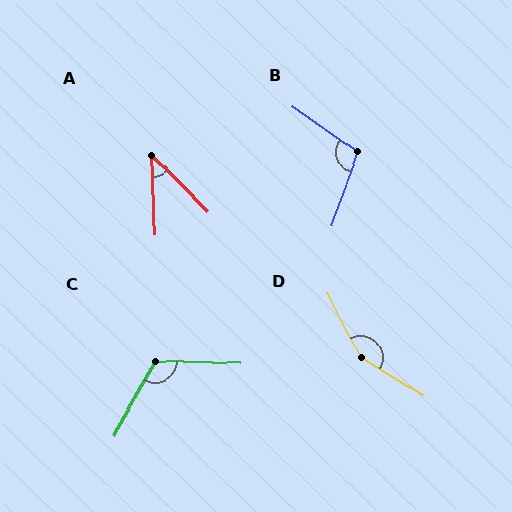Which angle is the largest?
D, at approximately 149 degrees.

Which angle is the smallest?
A, at approximately 43 degrees.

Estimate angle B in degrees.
Approximately 105 degrees.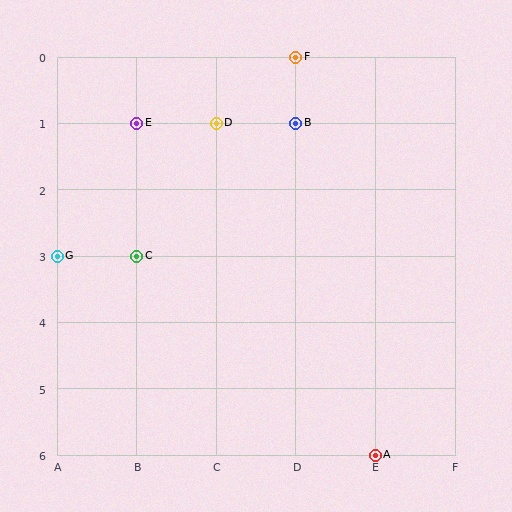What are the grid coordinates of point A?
Point A is at grid coordinates (E, 6).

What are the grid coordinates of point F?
Point F is at grid coordinates (D, 0).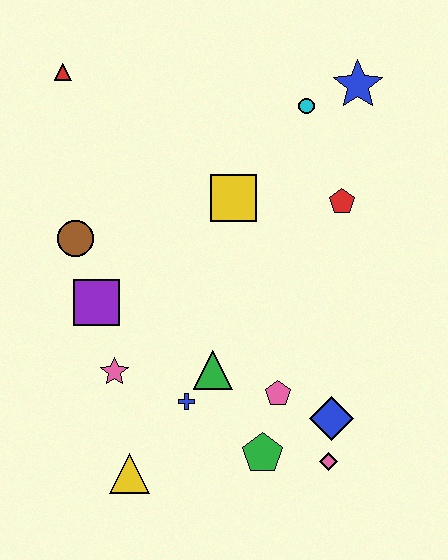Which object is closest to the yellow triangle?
The blue cross is closest to the yellow triangle.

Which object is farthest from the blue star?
The yellow triangle is farthest from the blue star.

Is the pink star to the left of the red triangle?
No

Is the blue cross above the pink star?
No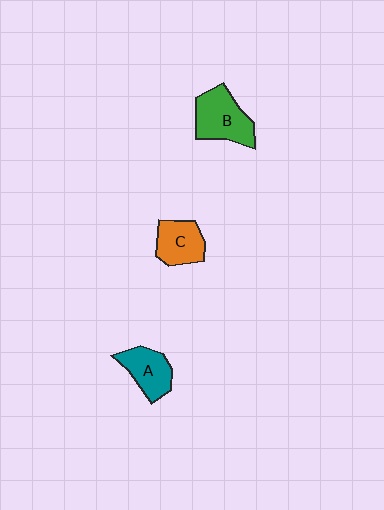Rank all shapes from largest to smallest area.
From largest to smallest: B (green), A (teal), C (orange).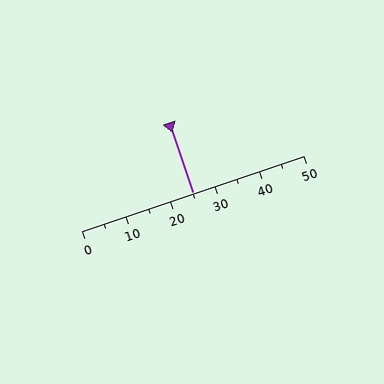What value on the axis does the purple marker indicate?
The marker indicates approximately 25.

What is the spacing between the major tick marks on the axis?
The major ticks are spaced 10 apart.